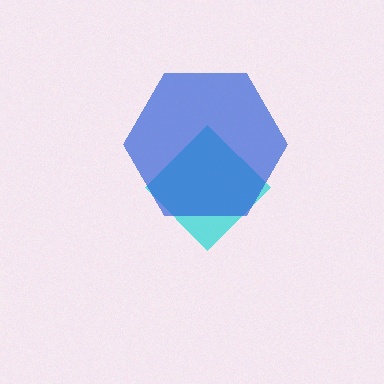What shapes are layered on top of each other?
The layered shapes are: a cyan diamond, a blue hexagon.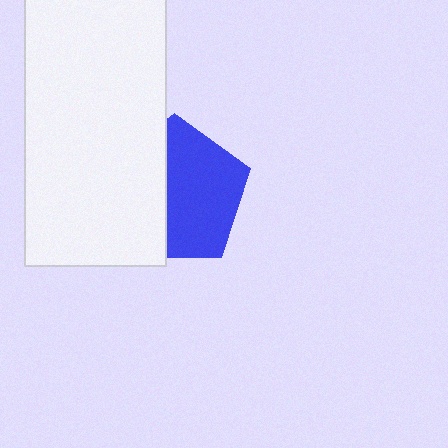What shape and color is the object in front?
The object in front is a white rectangle.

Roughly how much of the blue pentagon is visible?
About half of it is visible (roughly 57%).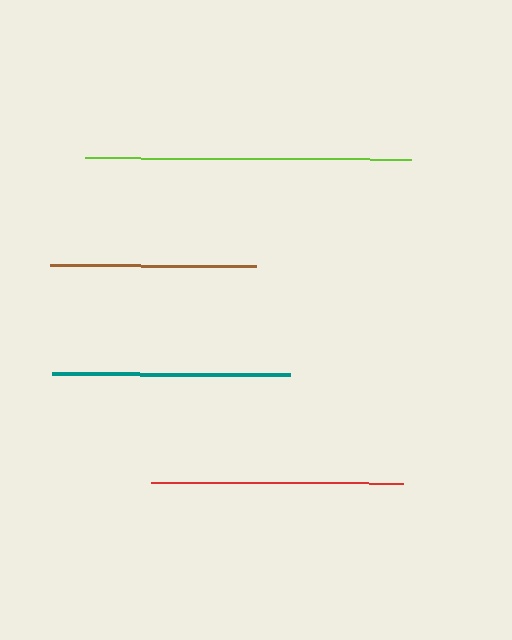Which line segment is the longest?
The lime line is the longest at approximately 325 pixels.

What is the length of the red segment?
The red segment is approximately 252 pixels long.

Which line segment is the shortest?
The brown line is the shortest at approximately 206 pixels.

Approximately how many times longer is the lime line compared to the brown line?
The lime line is approximately 1.6 times the length of the brown line.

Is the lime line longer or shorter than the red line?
The lime line is longer than the red line.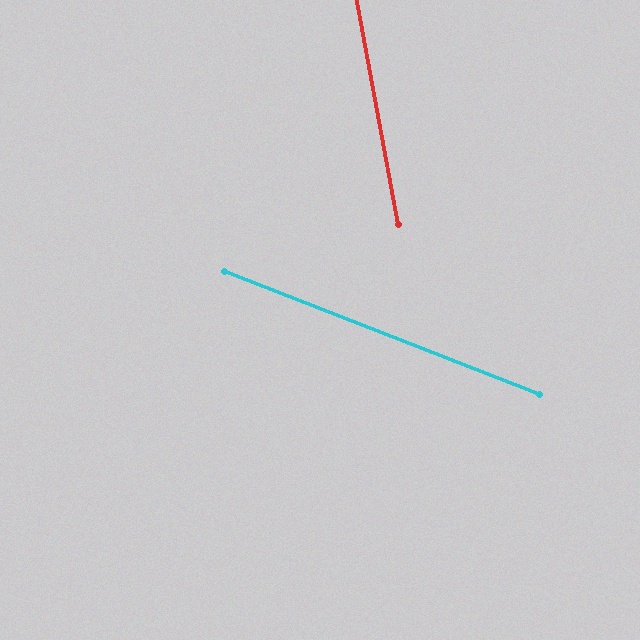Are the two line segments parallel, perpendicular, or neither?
Neither parallel nor perpendicular — they differ by about 58°.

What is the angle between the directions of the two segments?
Approximately 58 degrees.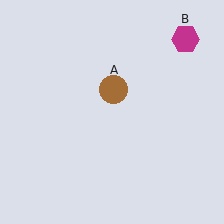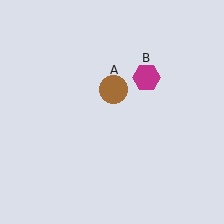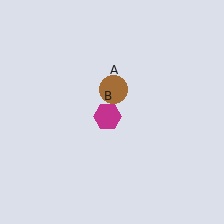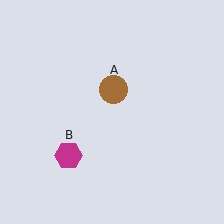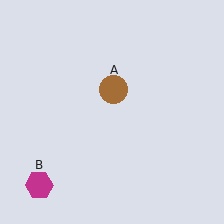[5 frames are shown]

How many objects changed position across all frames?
1 object changed position: magenta hexagon (object B).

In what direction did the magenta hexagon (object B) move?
The magenta hexagon (object B) moved down and to the left.